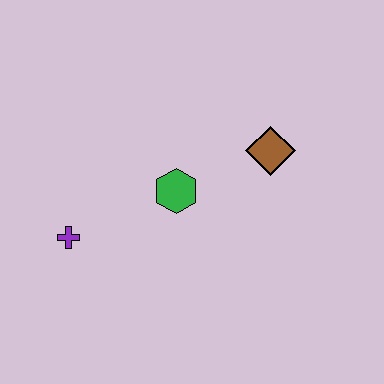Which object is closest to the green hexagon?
The brown diamond is closest to the green hexagon.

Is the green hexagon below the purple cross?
No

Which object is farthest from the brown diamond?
The purple cross is farthest from the brown diamond.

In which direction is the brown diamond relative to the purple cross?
The brown diamond is to the right of the purple cross.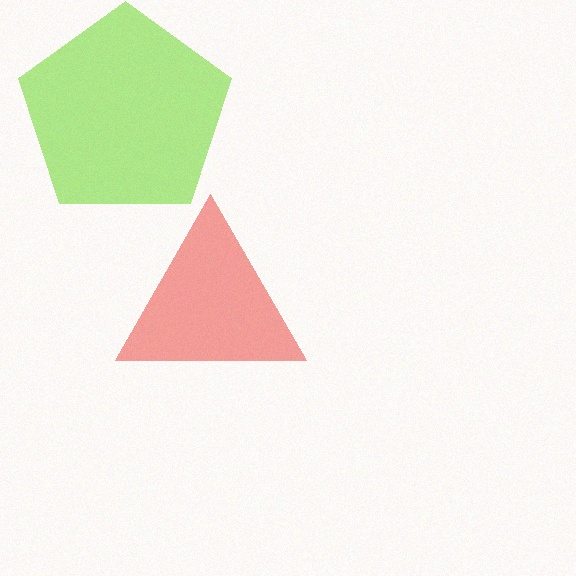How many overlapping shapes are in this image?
There are 2 overlapping shapes in the image.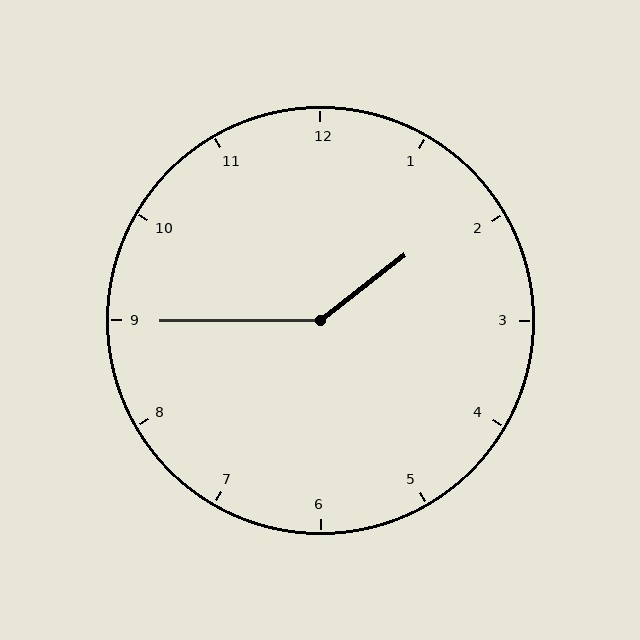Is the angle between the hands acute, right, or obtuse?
It is obtuse.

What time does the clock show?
1:45.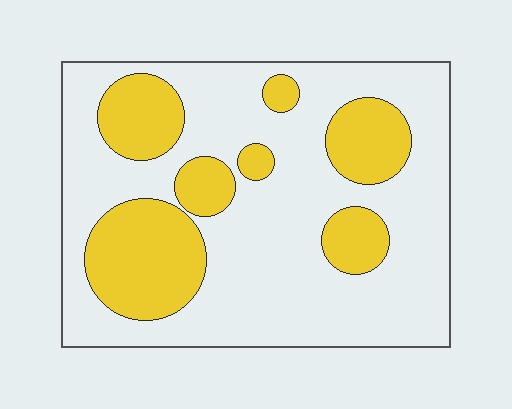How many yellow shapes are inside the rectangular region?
7.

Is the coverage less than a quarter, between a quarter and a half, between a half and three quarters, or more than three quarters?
Between a quarter and a half.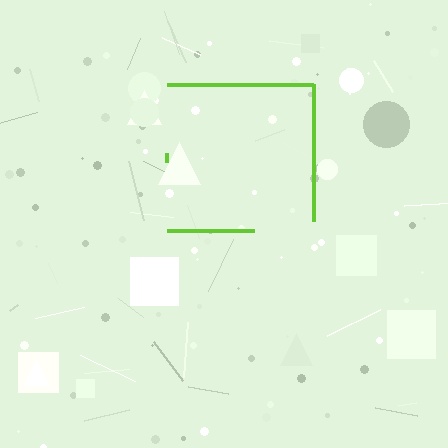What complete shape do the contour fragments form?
The contour fragments form a square.